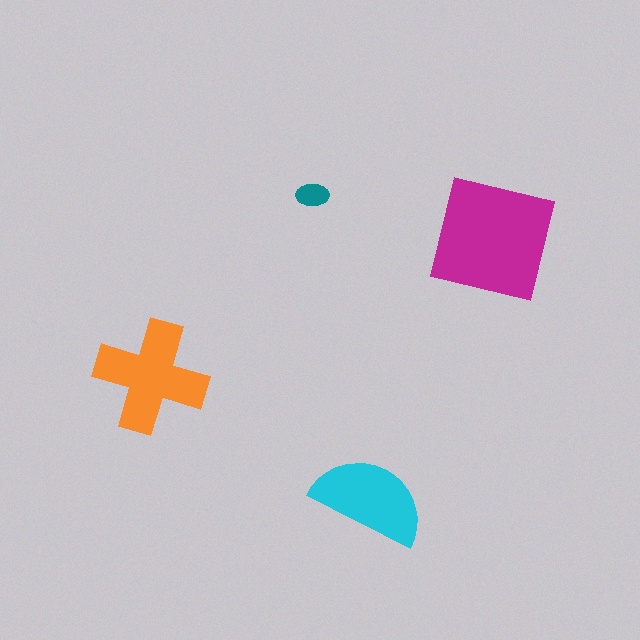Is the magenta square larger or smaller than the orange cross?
Larger.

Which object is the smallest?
The teal ellipse.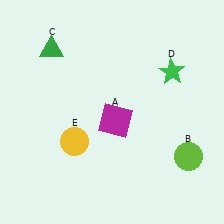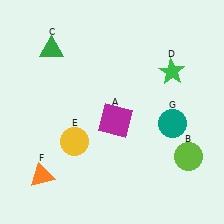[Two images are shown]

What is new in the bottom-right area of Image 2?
A teal circle (G) was added in the bottom-right area of Image 2.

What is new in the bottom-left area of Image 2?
An orange triangle (F) was added in the bottom-left area of Image 2.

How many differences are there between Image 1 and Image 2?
There are 2 differences between the two images.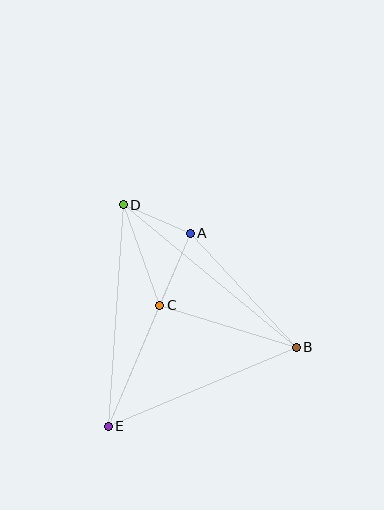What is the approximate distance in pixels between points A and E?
The distance between A and E is approximately 209 pixels.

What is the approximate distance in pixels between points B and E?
The distance between B and E is approximately 204 pixels.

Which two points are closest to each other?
Points A and D are closest to each other.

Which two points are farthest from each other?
Points B and D are farthest from each other.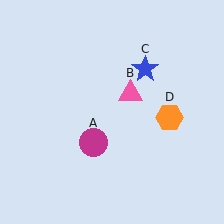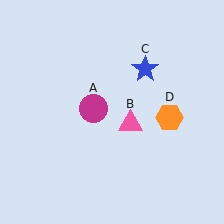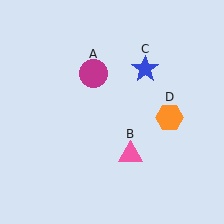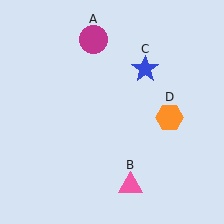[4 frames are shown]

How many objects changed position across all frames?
2 objects changed position: magenta circle (object A), pink triangle (object B).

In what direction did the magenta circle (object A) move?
The magenta circle (object A) moved up.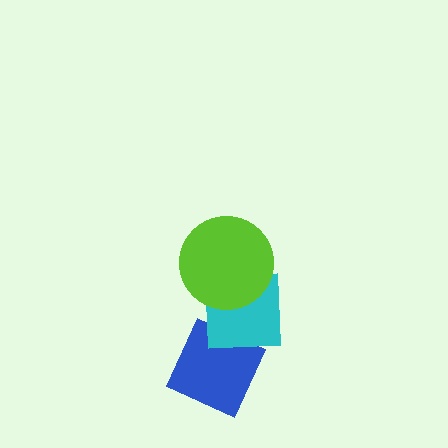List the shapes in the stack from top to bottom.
From top to bottom: the lime circle, the cyan square, the blue diamond.